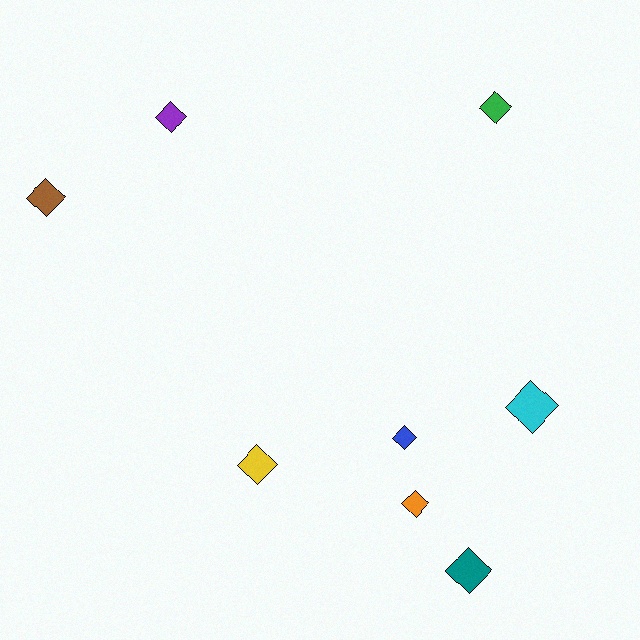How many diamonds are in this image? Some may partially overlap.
There are 8 diamonds.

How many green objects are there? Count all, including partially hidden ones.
There is 1 green object.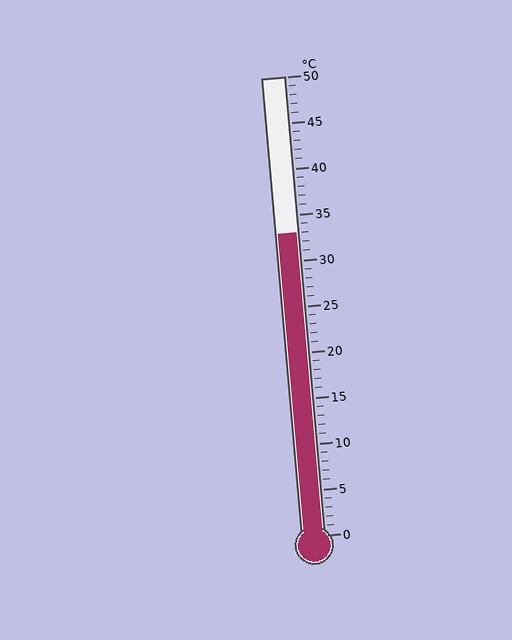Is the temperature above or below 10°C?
The temperature is above 10°C.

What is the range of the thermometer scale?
The thermometer scale ranges from 0°C to 50°C.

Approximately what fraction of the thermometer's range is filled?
The thermometer is filled to approximately 65% of its range.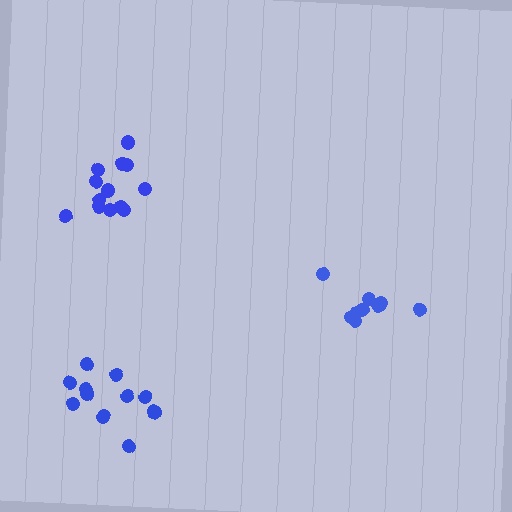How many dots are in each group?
Group 1: 11 dots, Group 2: 10 dots, Group 3: 13 dots (34 total).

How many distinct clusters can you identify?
There are 3 distinct clusters.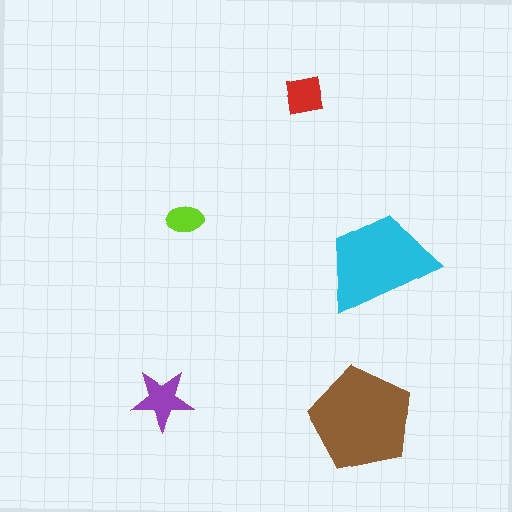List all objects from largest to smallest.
The brown pentagon, the cyan trapezoid, the purple star, the red square, the lime ellipse.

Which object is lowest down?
The brown pentagon is bottommost.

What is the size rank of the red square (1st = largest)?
4th.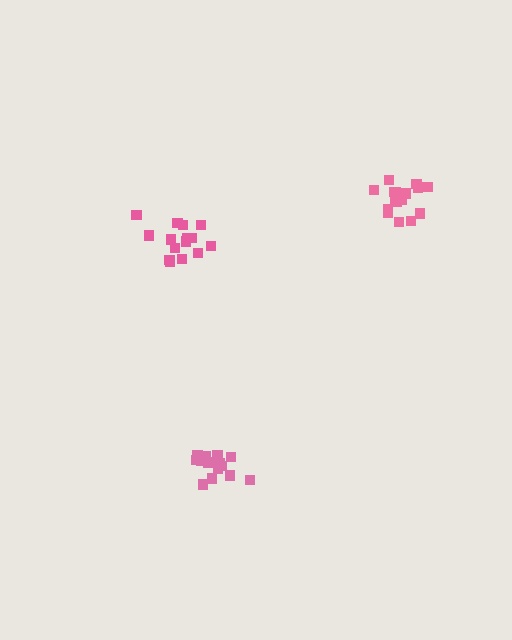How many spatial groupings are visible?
There are 3 spatial groupings.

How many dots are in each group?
Group 1: 15 dots, Group 2: 15 dots, Group 3: 17 dots (47 total).